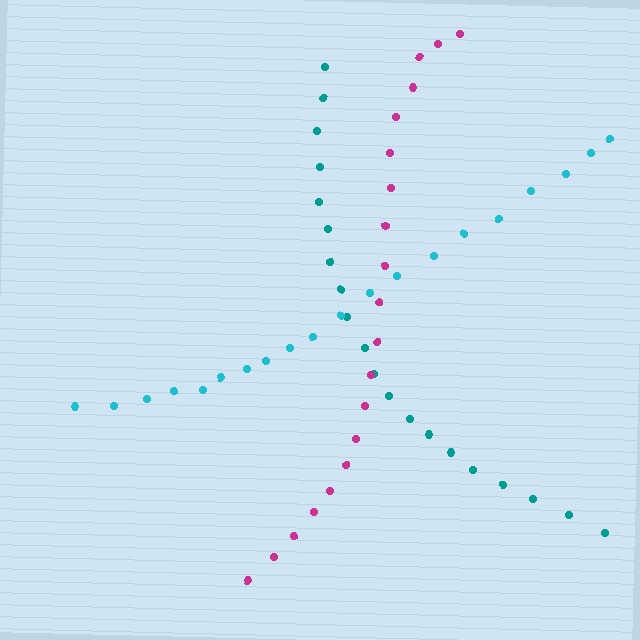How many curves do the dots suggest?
There are 3 distinct paths.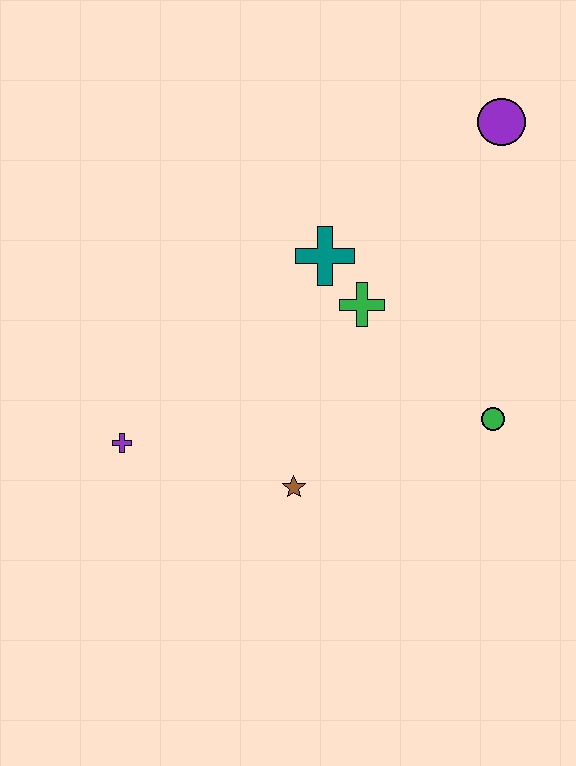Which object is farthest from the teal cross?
The purple cross is farthest from the teal cross.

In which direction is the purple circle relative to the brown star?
The purple circle is above the brown star.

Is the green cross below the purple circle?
Yes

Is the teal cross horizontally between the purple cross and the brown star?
No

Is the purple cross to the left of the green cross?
Yes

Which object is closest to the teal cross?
The green cross is closest to the teal cross.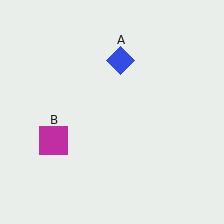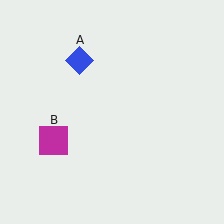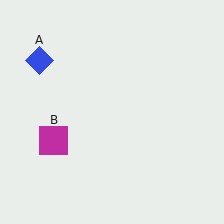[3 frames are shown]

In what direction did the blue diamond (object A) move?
The blue diamond (object A) moved left.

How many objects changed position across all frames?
1 object changed position: blue diamond (object A).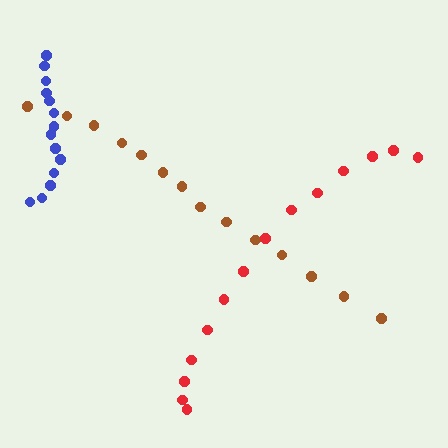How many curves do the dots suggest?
There are 3 distinct paths.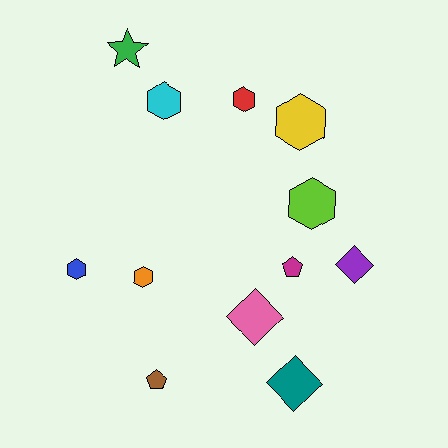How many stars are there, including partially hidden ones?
There is 1 star.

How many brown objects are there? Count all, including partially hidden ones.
There is 1 brown object.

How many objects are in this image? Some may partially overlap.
There are 12 objects.